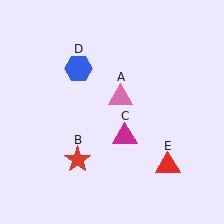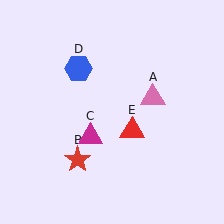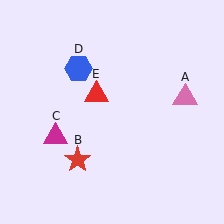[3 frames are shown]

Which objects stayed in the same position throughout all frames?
Red star (object B) and blue hexagon (object D) remained stationary.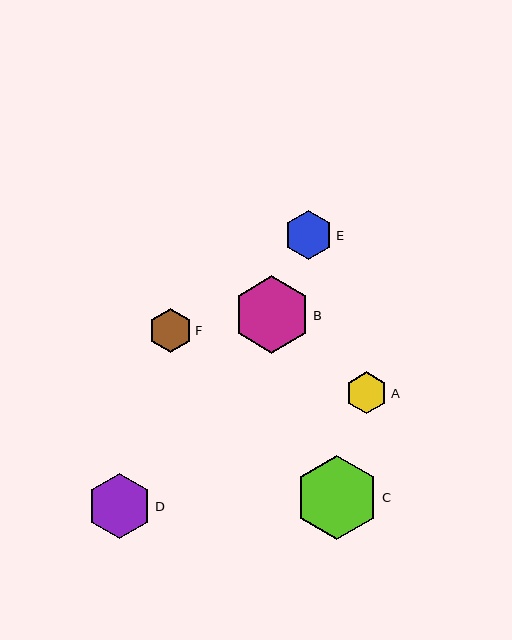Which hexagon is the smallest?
Hexagon A is the smallest with a size of approximately 42 pixels.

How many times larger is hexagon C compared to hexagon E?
Hexagon C is approximately 1.7 times the size of hexagon E.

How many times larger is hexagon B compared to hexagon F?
Hexagon B is approximately 1.8 times the size of hexagon F.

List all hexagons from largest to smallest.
From largest to smallest: C, B, D, E, F, A.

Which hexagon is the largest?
Hexagon C is the largest with a size of approximately 84 pixels.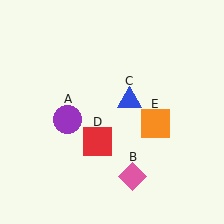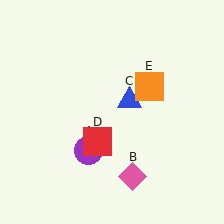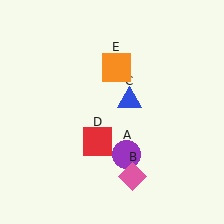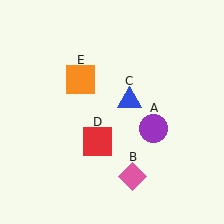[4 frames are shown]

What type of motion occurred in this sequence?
The purple circle (object A), orange square (object E) rotated counterclockwise around the center of the scene.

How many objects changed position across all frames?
2 objects changed position: purple circle (object A), orange square (object E).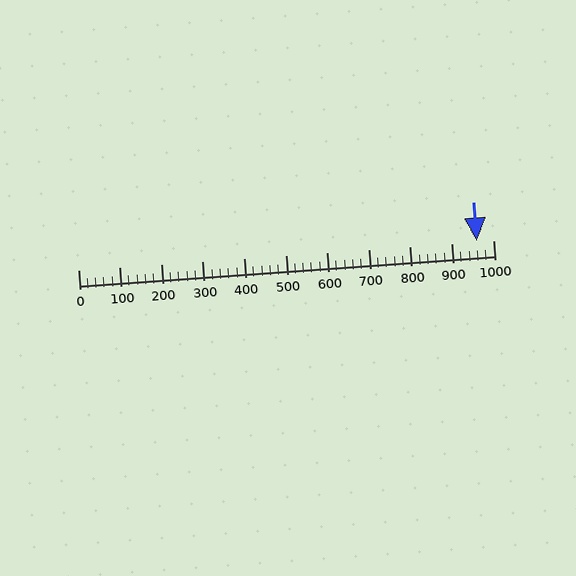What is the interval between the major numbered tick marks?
The major tick marks are spaced 100 units apart.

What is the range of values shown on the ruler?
The ruler shows values from 0 to 1000.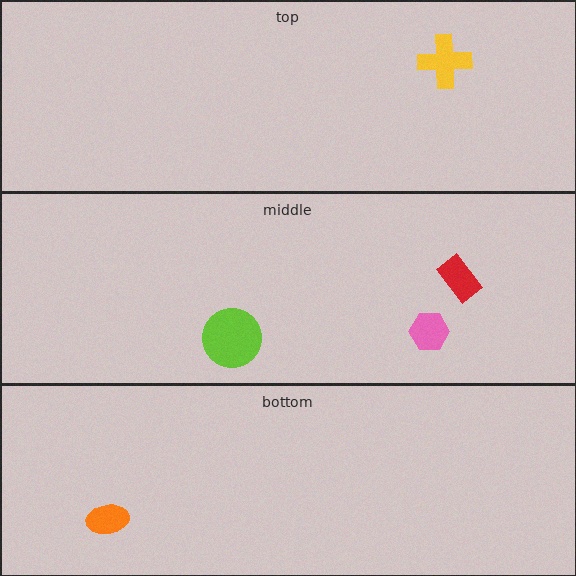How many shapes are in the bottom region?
1.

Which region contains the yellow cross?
The top region.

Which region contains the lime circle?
The middle region.